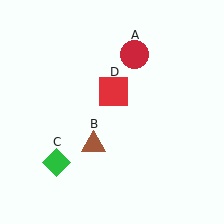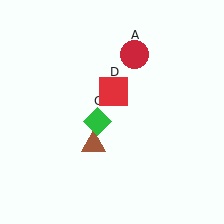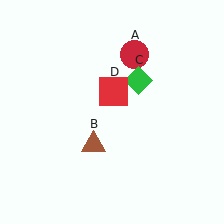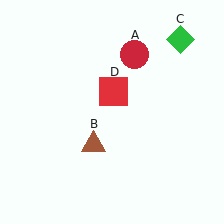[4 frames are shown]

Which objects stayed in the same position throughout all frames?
Red circle (object A) and brown triangle (object B) and red square (object D) remained stationary.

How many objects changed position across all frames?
1 object changed position: green diamond (object C).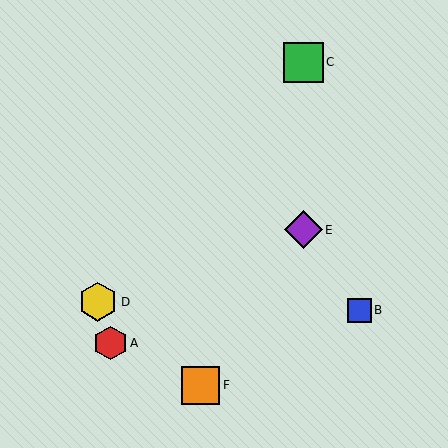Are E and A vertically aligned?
No, E is at x≈303 and A is at x≈110.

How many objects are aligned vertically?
2 objects (C, E) are aligned vertically.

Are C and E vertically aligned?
Yes, both are at x≈303.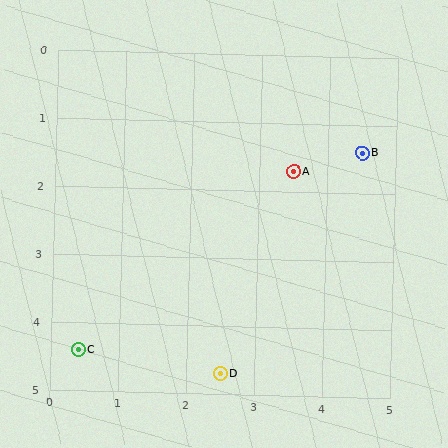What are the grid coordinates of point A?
Point A is at approximately (3.5, 1.7).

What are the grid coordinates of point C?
Point C is at approximately (0.4, 4.4).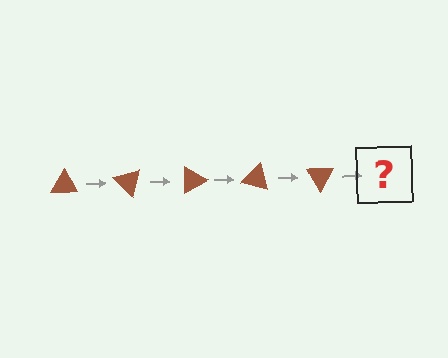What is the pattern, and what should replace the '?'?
The pattern is that the triangle rotates 45 degrees each step. The '?' should be a brown triangle rotated 225 degrees.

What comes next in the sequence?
The next element should be a brown triangle rotated 225 degrees.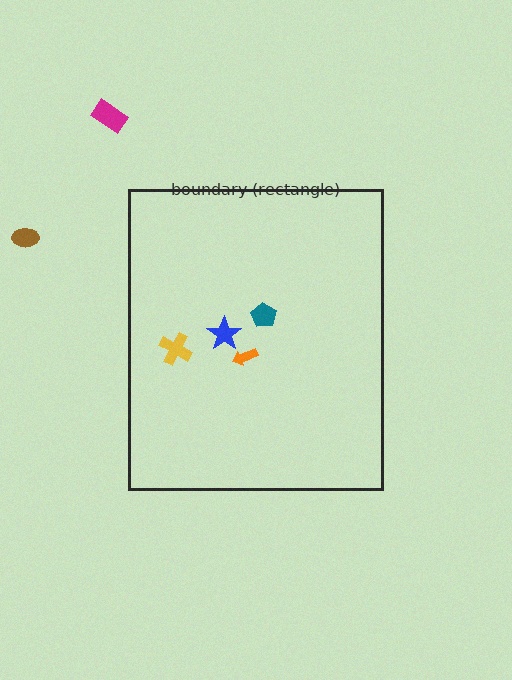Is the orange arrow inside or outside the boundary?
Inside.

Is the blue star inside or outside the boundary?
Inside.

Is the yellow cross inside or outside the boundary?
Inside.